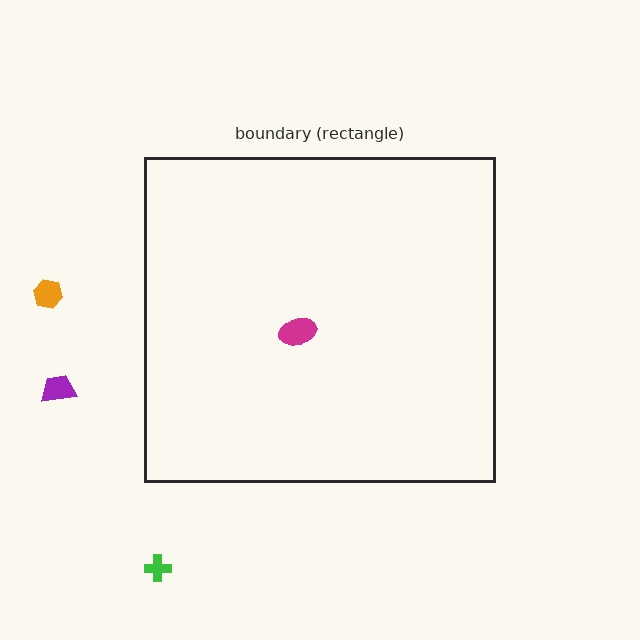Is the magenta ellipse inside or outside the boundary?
Inside.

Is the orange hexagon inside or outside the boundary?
Outside.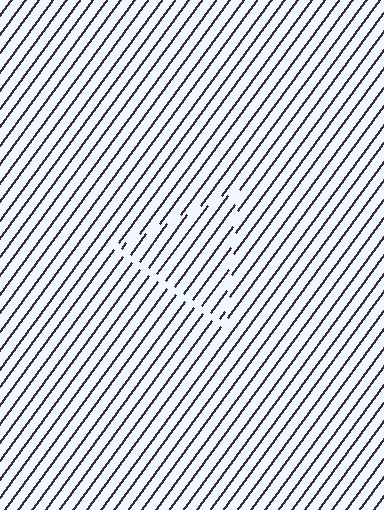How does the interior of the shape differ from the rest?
The interior of the shape contains the same grating, shifted by half a period — the contour is defined by the phase discontinuity where line-ends from the inner and outer gratings abut.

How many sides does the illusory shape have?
3 sides — the line-ends trace a triangle.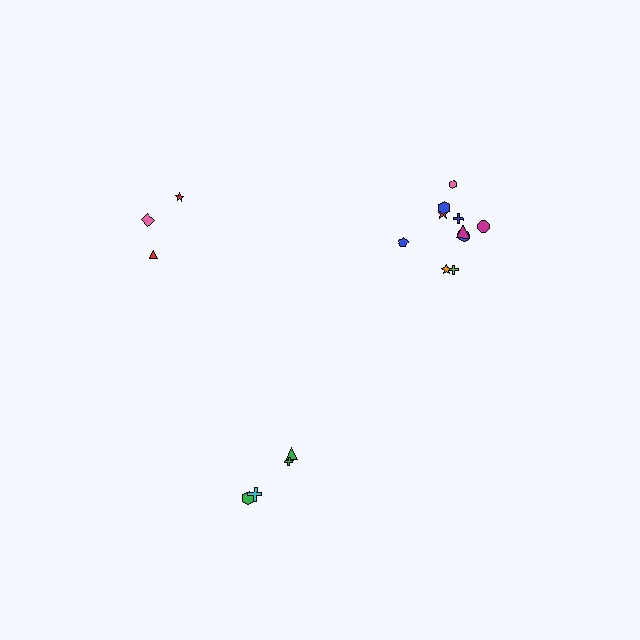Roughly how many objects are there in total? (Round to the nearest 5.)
Roughly 15 objects in total.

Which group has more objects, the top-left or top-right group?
The top-right group.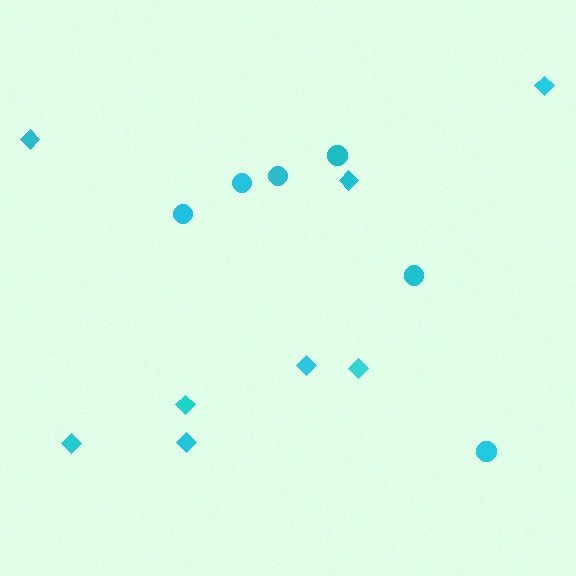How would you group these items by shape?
There are 2 groups: one group of circles (6) and one group of diamonds (8).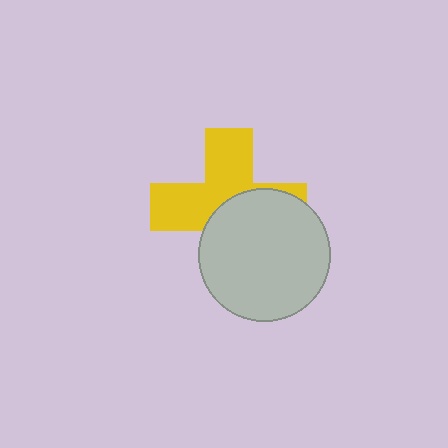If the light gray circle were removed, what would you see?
You would see the complete yellow cross.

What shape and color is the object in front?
The object in front is a light gray circle.